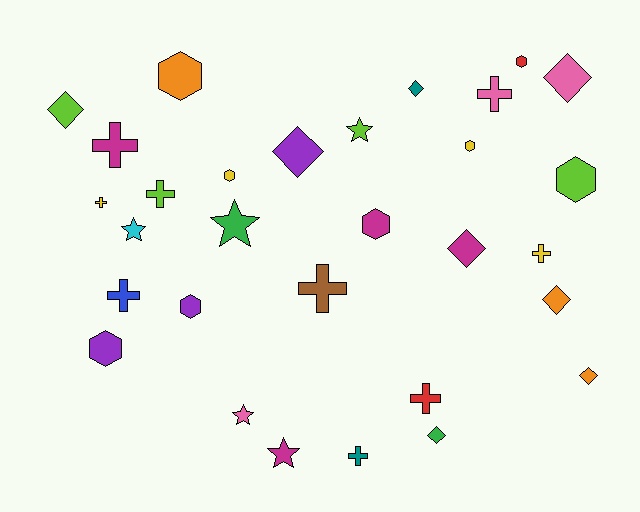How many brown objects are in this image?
There is 1 brown object.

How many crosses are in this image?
There are 9 crosses.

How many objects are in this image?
There are 30 objects.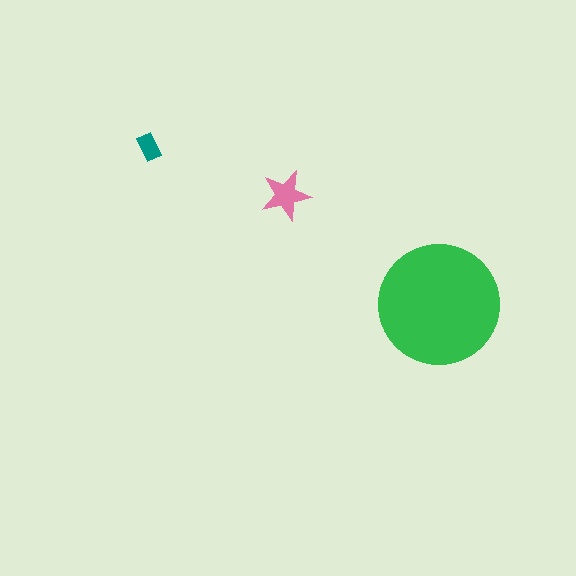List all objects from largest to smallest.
The green circle, the pink star, the teal rectangle.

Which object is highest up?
The teal rectangle is topmost.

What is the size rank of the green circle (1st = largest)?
1st.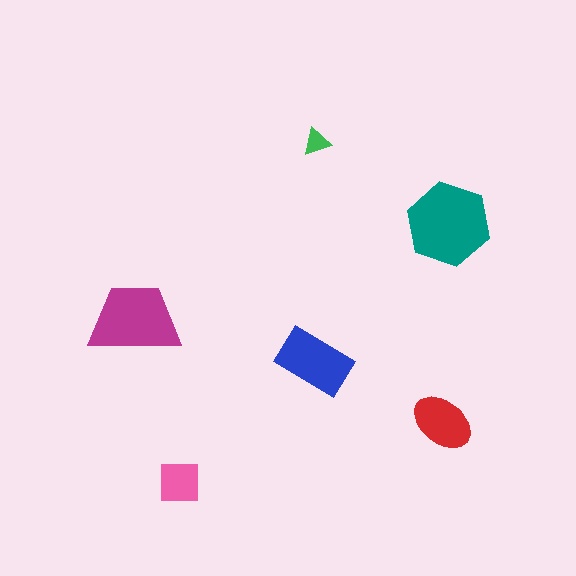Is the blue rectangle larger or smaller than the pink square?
Larger.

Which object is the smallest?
The green triangle.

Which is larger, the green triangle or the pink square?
The pink square.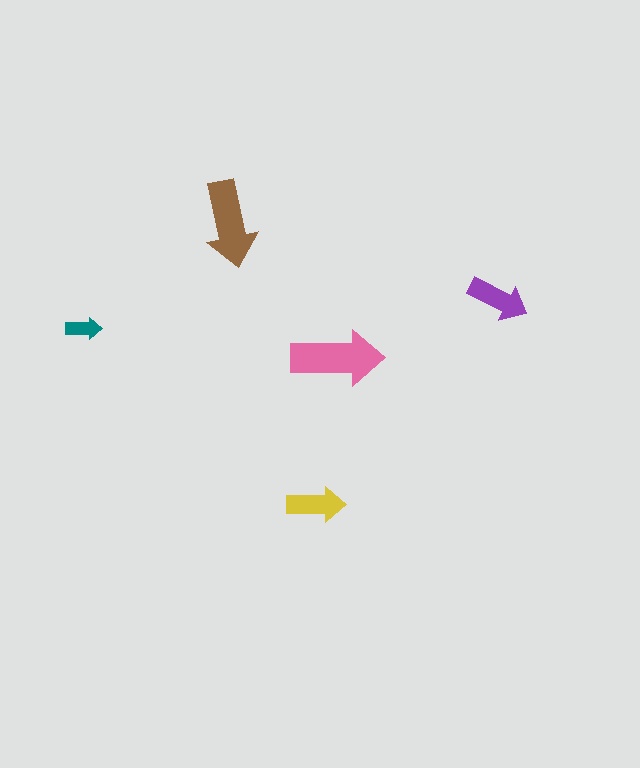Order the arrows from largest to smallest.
the pink one, the brown one, the purple one, the yellow one, the teal one.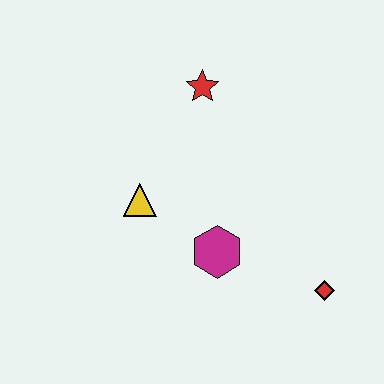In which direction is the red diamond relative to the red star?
The red diamond is below the red star.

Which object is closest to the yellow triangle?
The magenta hexagon is closest to the yellow triangle.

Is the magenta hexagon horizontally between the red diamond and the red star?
Yes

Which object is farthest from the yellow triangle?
The red diamond is farthest from the yellow triangle.